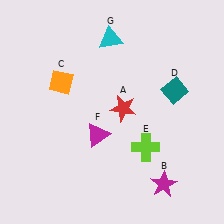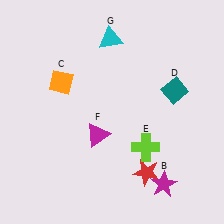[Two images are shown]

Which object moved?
The red star (A) moved down.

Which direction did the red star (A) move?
The red star (A) moved down.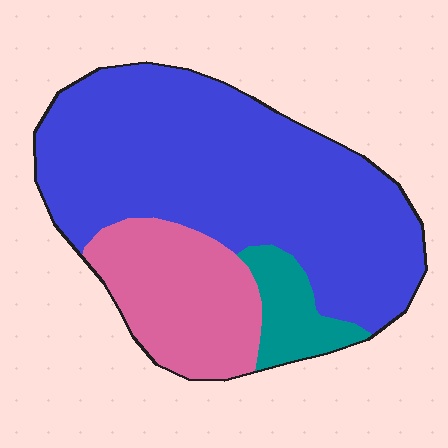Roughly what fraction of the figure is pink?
Pink takes up about one quarter (1/4) of the figure.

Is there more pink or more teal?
Pink.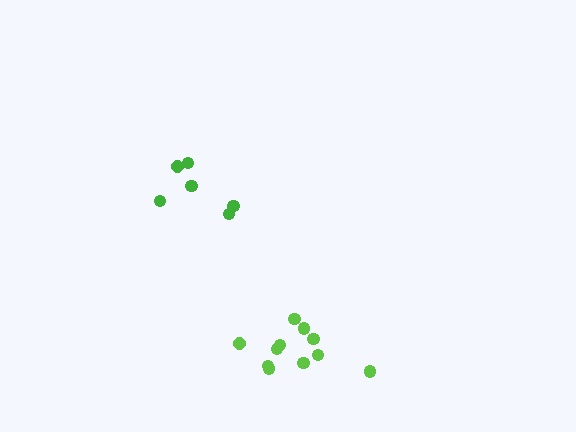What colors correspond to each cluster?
The clusters are colored: lime, green.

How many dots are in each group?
Group 1: 11 dots, Group 2: 6 dots (17 total).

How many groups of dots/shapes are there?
There are 2 groups.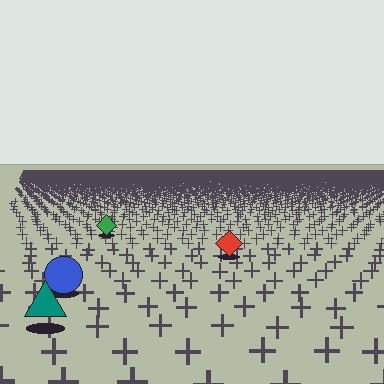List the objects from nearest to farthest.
From nearest to farthest: the teal triangle, the blue circle, the red diamond, the green diamond.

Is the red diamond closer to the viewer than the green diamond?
Yes. The red diamond is closer — you can tell from the texture gradient: the ground texture is coarser near it.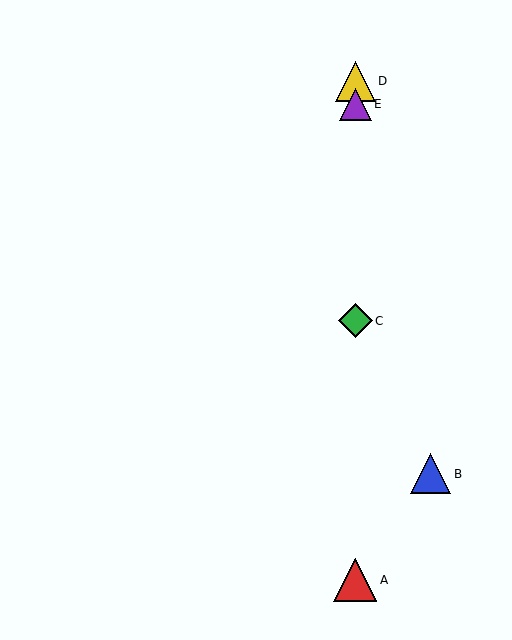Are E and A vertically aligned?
Yes, both are at x≈355.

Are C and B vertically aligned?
No, C is at x≈355 and B is at x≈431.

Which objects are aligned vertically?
Objects A, C, D, E are aligned vertically.